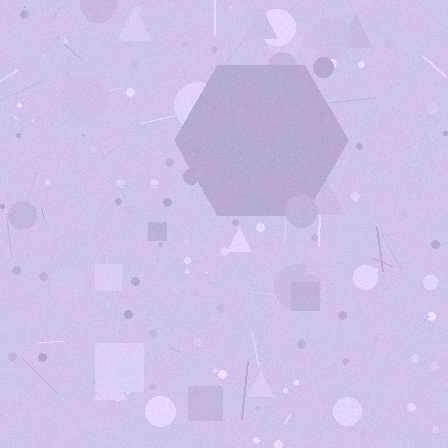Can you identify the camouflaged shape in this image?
The camouflaged shape is a hexagon.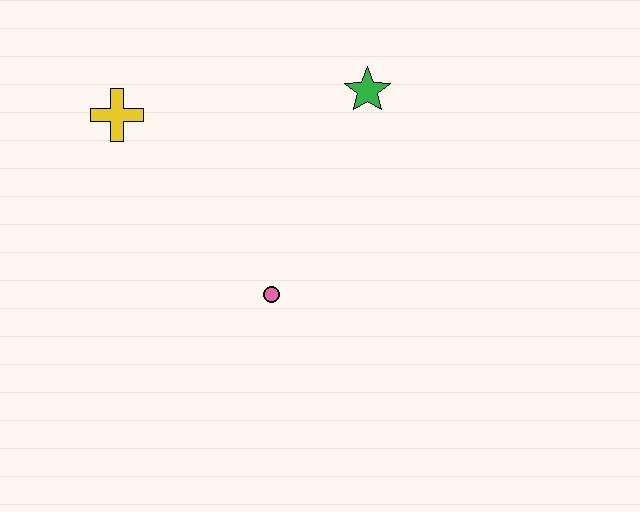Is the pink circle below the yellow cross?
Yes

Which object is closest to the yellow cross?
The pink circle is closest to the yellow cross.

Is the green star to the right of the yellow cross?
Yes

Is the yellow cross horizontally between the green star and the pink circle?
No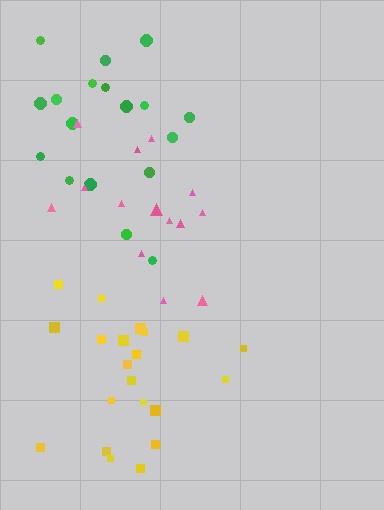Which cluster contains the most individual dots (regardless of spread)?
Yellow (21).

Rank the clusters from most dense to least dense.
yellow, green, pink.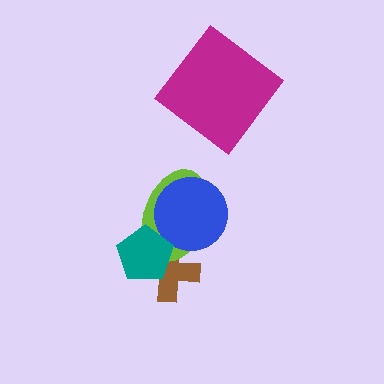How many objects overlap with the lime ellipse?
3 objects overlap with the lime ellipse.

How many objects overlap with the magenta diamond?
0 objects overlap with the magenta diamond.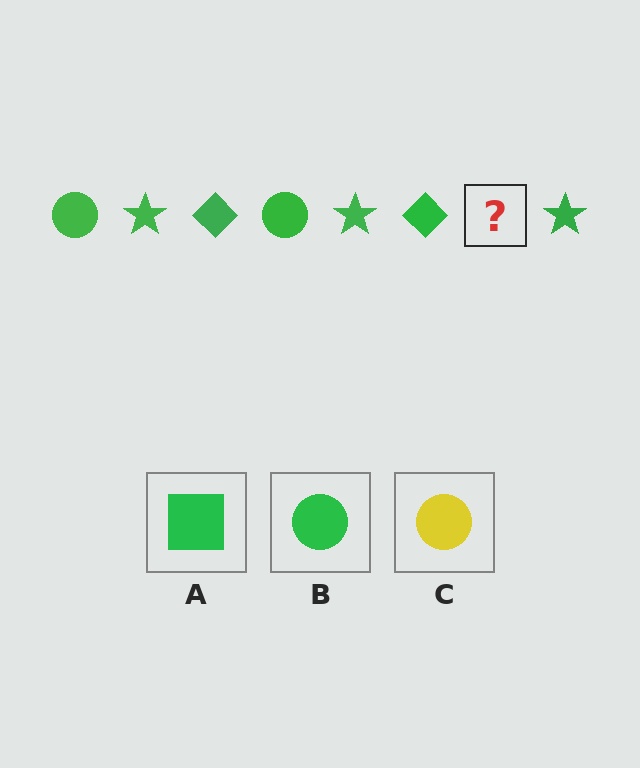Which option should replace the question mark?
Option B.